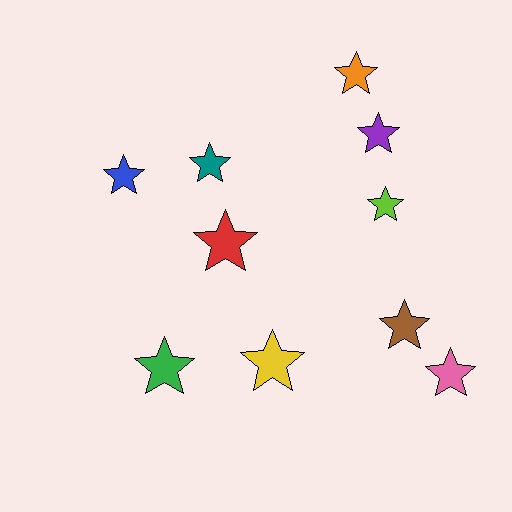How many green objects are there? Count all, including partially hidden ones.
There is 1 green object.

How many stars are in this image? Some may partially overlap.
There are 10 stars.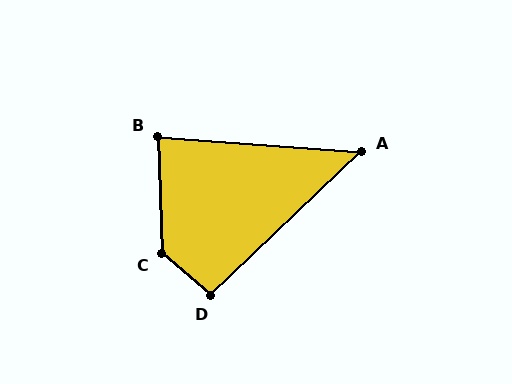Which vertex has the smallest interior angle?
A, at approximately 48 degrees.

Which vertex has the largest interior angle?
C, at approximately 132 degrees.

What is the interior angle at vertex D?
Approximately 96 degrees (obtuse).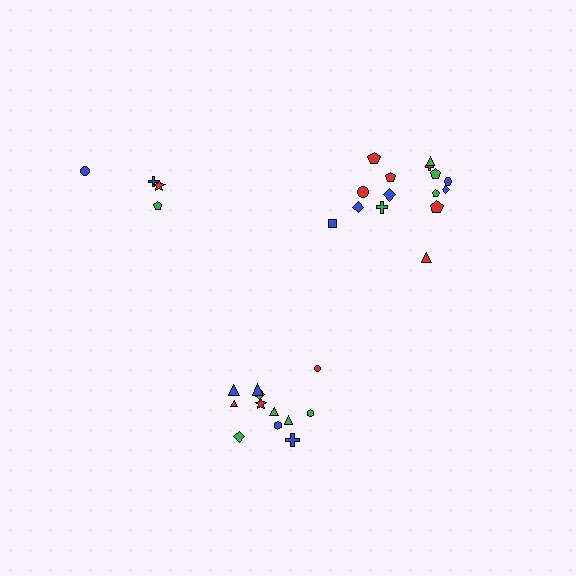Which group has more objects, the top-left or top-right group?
The top-right group.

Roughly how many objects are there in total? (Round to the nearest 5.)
Roughly 30 objects in total.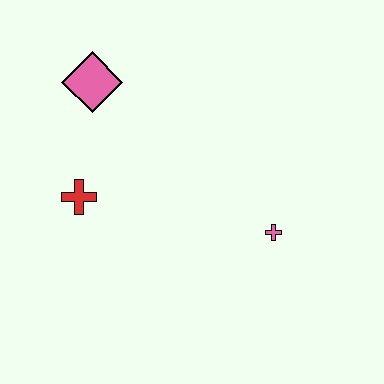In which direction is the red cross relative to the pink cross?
The red cross is to the left of the pink cross.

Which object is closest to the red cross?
The pink diamond is closest to the red cross.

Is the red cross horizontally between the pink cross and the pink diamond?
No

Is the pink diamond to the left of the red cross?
No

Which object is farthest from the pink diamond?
The pink cross is farthest from the pink diamond.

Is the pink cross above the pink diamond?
No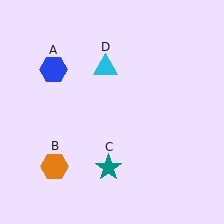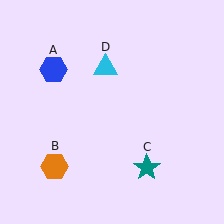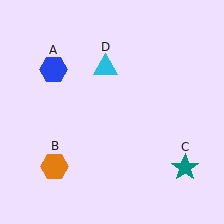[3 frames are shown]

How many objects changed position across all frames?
1 object changed position: teal star (object C).